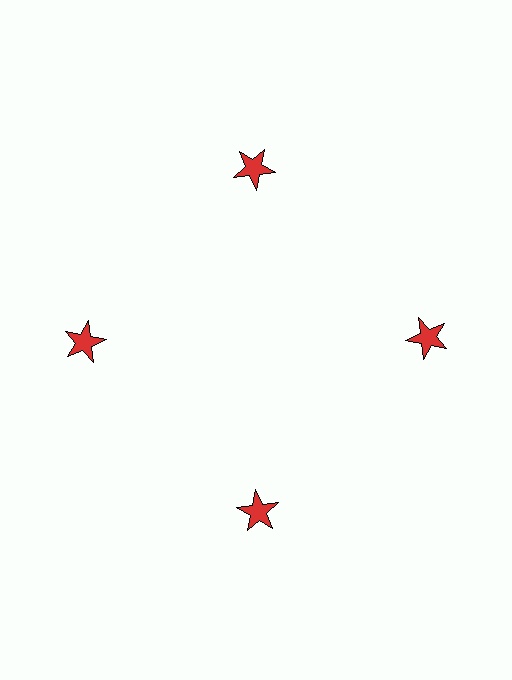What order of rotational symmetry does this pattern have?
This pattern has 4-fold rotational symmetry.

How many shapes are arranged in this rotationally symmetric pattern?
There are 4 shapes, arranged in 4 groups of 1.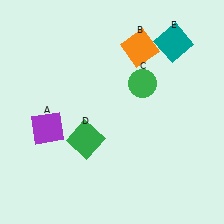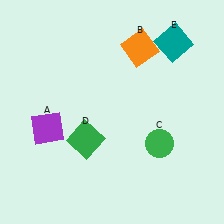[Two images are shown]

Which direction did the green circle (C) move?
The green circle (C) moved down.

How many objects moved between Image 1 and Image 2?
1 object moved between the two images.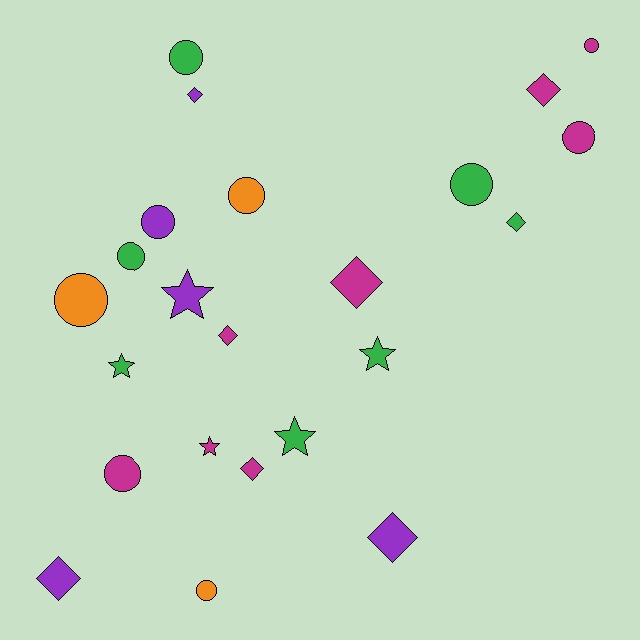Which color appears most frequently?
Magenta, with 8 objects.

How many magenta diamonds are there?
There are 4 magenta diamonds.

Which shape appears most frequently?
Circle, with 10 objects.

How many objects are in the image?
There are 23 objects.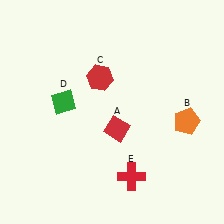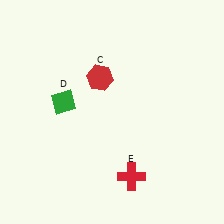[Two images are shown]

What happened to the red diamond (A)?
The red diamond (A) was removed in Image 2. It was in the bottom-right area of Image 1.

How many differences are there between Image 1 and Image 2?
There are 2 differences between the two images.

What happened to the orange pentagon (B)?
The orange pentagon (B) was removed in Image 2. It was in the bottom-right area of Image 1.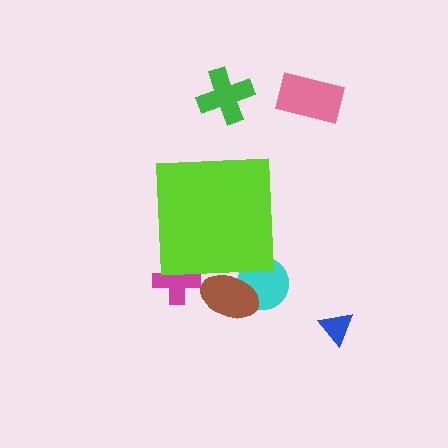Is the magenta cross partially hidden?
Yes, the magenta cross is partially hidden behind the lime square.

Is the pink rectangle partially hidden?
No, the pink rectangle is fully visible.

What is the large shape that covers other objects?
A lime square.